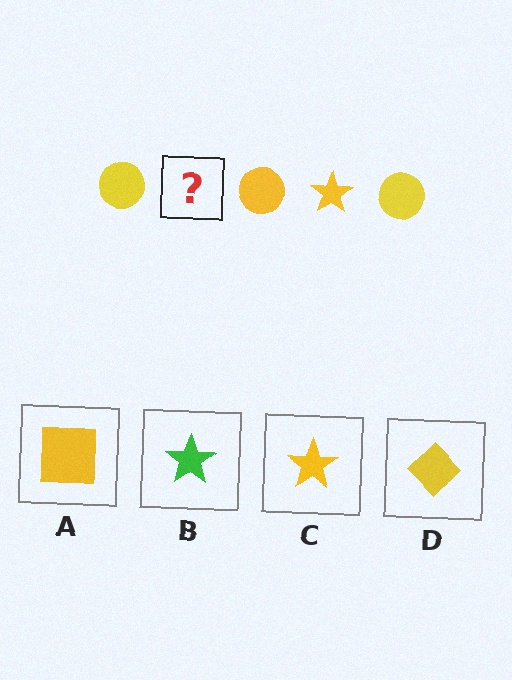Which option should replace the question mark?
Option C.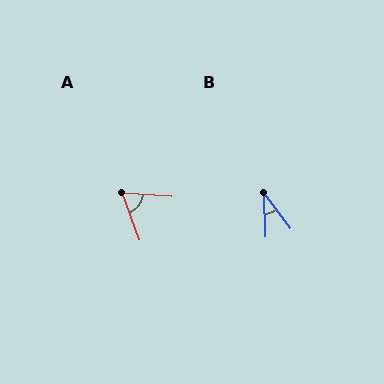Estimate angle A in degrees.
Approximately 66 degrees.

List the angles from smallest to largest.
B (34°), A (66°).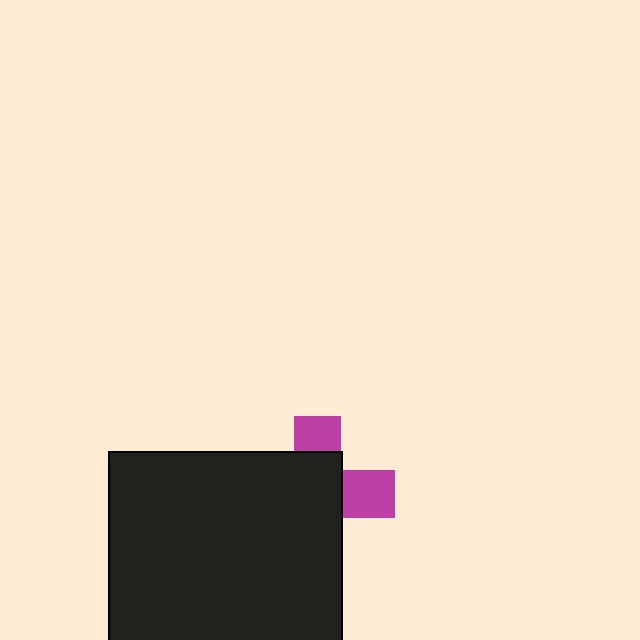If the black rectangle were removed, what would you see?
You would see the complete magenta cross.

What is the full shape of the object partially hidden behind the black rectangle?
The partially hidden object is a magenta cross.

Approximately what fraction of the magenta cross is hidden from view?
Roughly 67% of the magenta cross is hidden behind the black rectangle.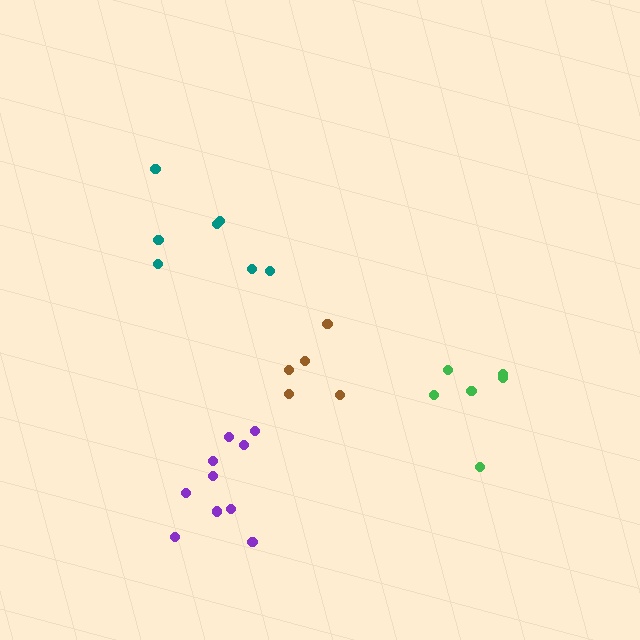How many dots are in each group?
Group 1: 5 dots, Group 2: 6 dots, Group 3: 7 dots, Group 4: 10 dots (28 total).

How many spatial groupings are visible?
There are 4 spatial groupings.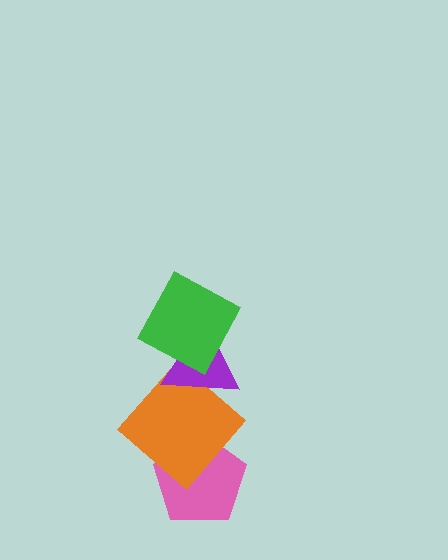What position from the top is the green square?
The green square is 1st from the top.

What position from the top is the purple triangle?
The purple triangle is 2nd from the top.